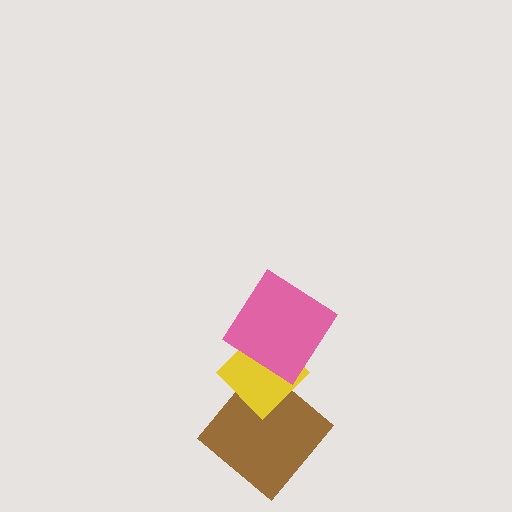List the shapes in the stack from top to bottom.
From top to bottom: the pink diamond, the yellow diamond, the brown diamond.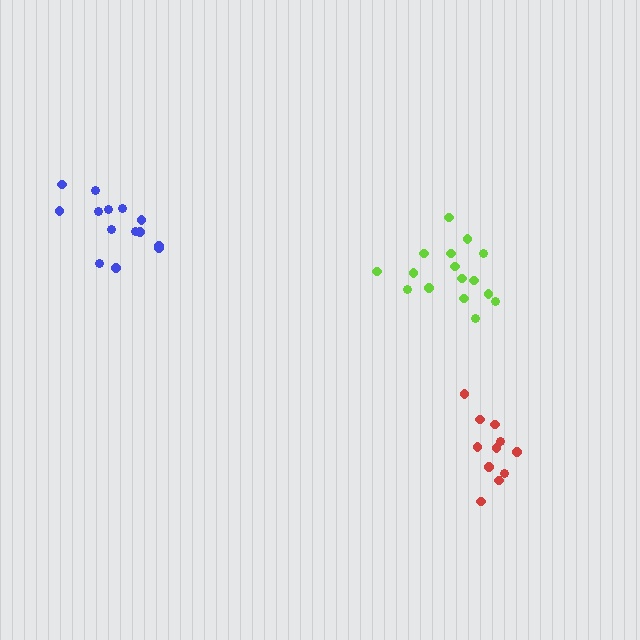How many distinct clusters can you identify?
There are 3 distinct clusters.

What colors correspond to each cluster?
The clusters are colored: lime, blue, red.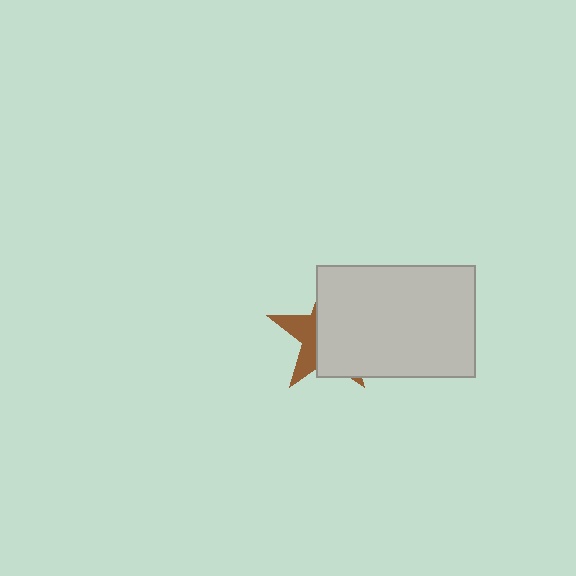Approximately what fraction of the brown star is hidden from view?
Roughly 67% of the brown star is hidden behind the light gray rectangle.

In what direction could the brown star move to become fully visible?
The brown star could move left. That would shift it out from behind the light gray rectangle entirely.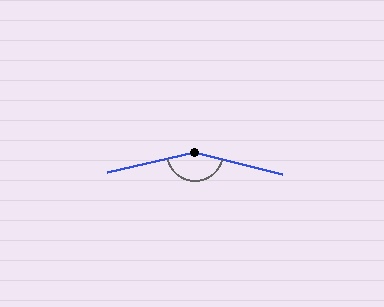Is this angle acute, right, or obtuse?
It is obtuse.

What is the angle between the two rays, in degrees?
Approximately 153 degrees.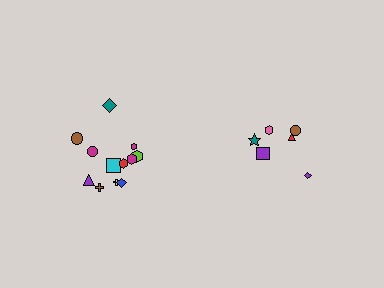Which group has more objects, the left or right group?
The left group.